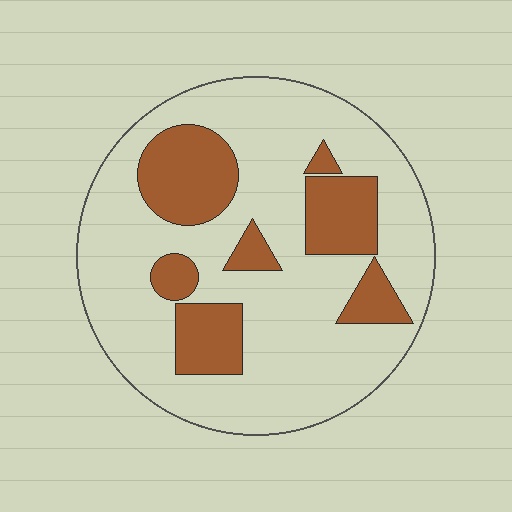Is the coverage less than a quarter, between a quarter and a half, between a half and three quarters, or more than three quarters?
Between a quarter and a half.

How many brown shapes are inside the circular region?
7.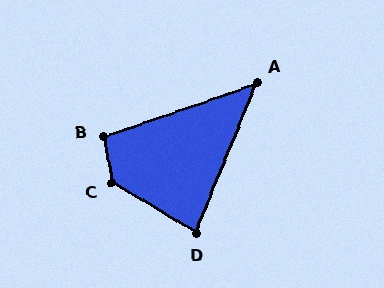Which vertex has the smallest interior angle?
A, at approximately 49 degrees.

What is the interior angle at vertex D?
Approximately 81 degrees (acute).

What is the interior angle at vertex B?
Approximately 99 degrees (obtuse).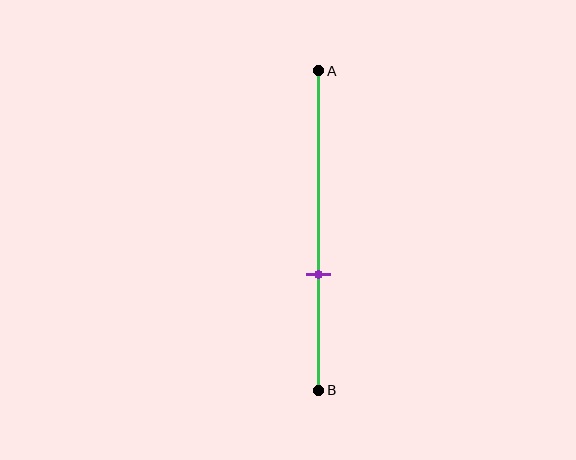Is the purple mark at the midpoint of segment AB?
No, the mark is at about 65% from A, not at the 50% midpoint.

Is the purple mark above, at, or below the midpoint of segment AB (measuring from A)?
The purple mark is below the midpoint of segment AB.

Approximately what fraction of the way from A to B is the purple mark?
The purple mark is approximately 65% of the way from A to B.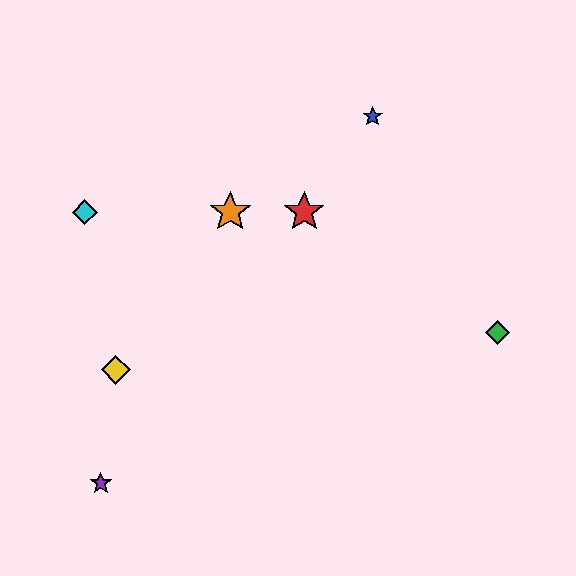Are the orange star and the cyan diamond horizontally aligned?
Yes, both are at y≈212.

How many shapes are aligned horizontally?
3 shapes (the red star, the orange star, the cyan diamond) are aligned horizontally.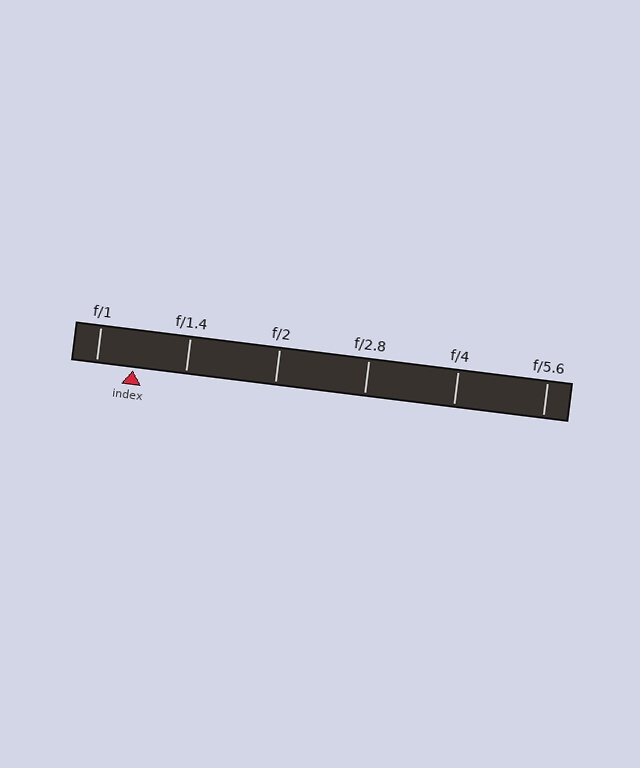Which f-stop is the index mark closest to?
The index mark is closest to f/1.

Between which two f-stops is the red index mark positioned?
The index mark is between f/1 and f/1.4.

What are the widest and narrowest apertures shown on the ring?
The widest aperture shown is f/1 and the narrowest is f/5.6.